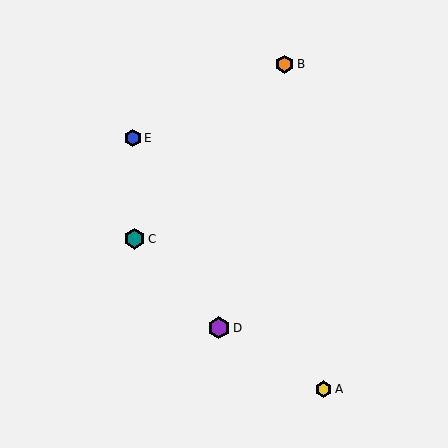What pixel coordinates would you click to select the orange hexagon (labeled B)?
Click at (285, 64) to select the orange hexagon B.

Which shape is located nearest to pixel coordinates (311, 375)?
The yellow hexagon (labeled A) at (323, 389) is nearest to that location.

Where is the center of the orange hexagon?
The center of the orange hexagon is at (285, 64).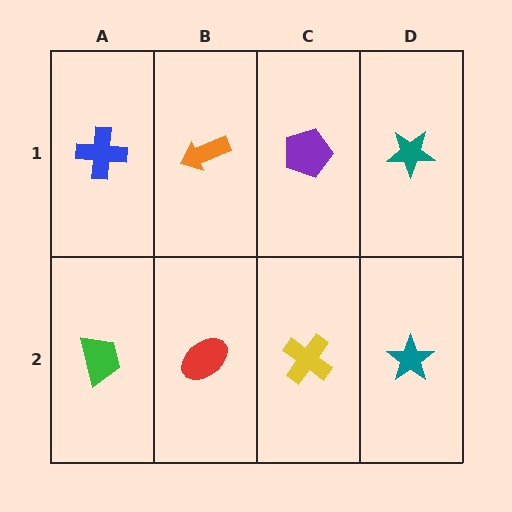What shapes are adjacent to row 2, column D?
A teal star (row 1, column D), a yellow cross (row 2, column C).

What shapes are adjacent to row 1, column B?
A red ellipse (row 2, column B), a blue cross (row 1, column A), a purple pentagon (row 1, column C).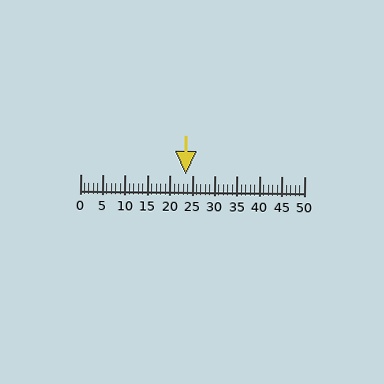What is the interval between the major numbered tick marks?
The major tick marks are spaced 5 units apart.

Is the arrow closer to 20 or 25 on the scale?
The arrow is closer to 25.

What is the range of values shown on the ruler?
The ruler shows values from 0 to 50.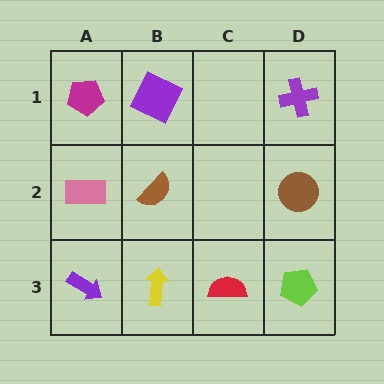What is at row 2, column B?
A brown semicircle.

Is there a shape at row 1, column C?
No, that cell is empty.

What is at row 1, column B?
A purple square.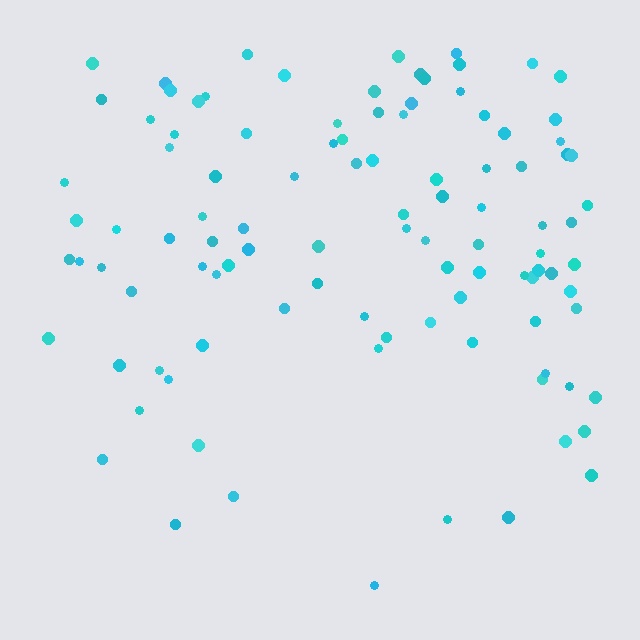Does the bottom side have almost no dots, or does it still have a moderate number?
Still a moderate number, just noticeably fewer than the top.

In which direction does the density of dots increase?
From bottom to top, with the top side densest.